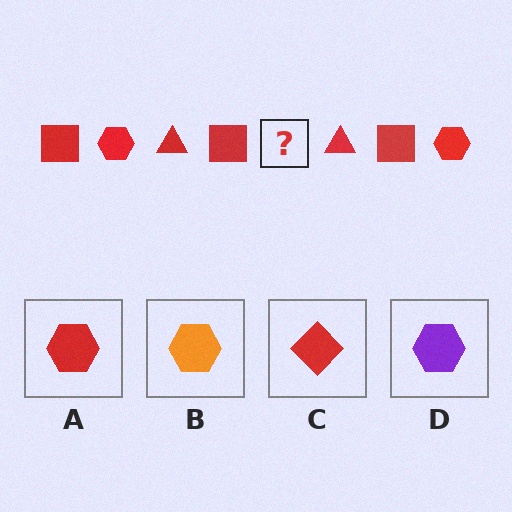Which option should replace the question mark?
Option A.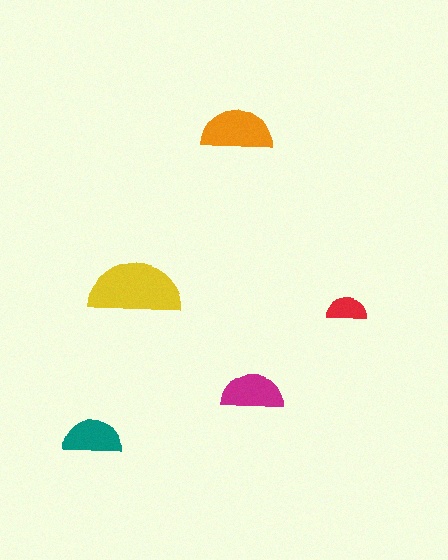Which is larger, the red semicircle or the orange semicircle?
The orange one.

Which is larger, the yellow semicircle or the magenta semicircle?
The yellow one.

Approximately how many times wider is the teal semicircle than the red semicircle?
About 1.5 times wider.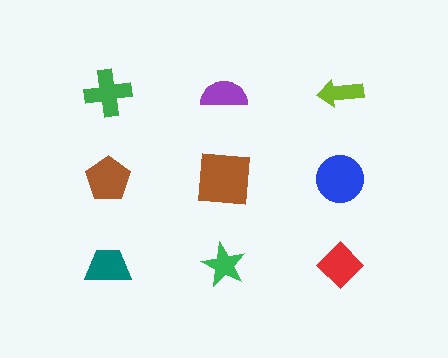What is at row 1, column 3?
A lime arrow.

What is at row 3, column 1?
A teal trapezoid.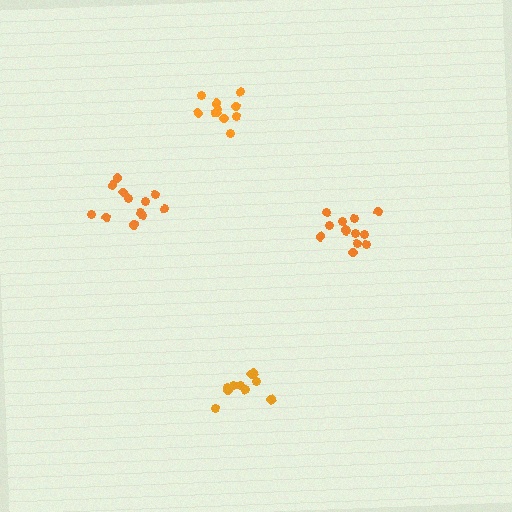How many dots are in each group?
Group 1: 10 dots, Group 2: 13 dots, Group 3: 11 dots, Group 4: 12 dots (46 total).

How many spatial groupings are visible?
There are 4 spatial groupings.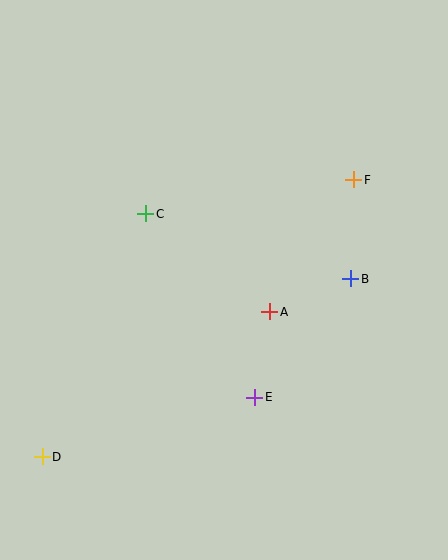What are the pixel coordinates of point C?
Point C is at (146, 214).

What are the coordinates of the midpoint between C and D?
The midpoint between C and D is at (94, 335).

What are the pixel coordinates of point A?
Point A is at (270, 312).